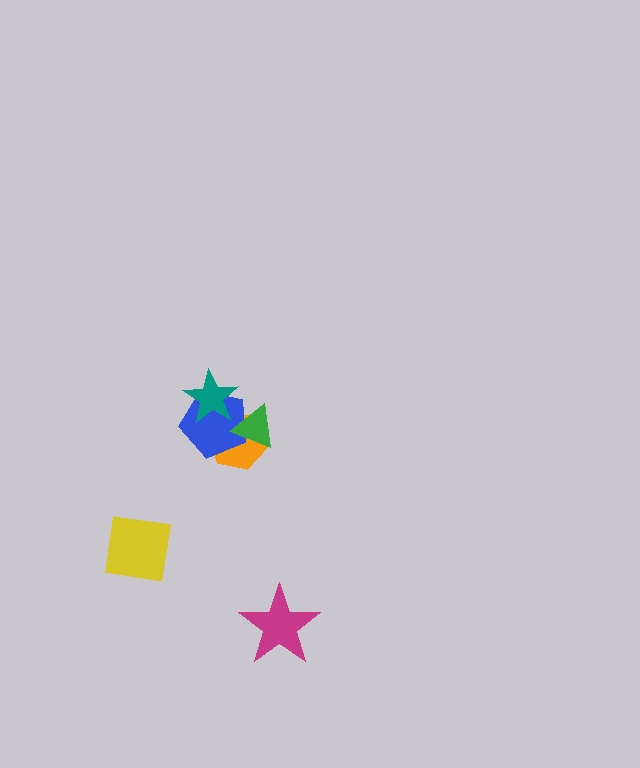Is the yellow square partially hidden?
No, no other shape covers it.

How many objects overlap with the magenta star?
0 objects overlap with the magenta star.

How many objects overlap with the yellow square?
0 objects overlap with the yellow square.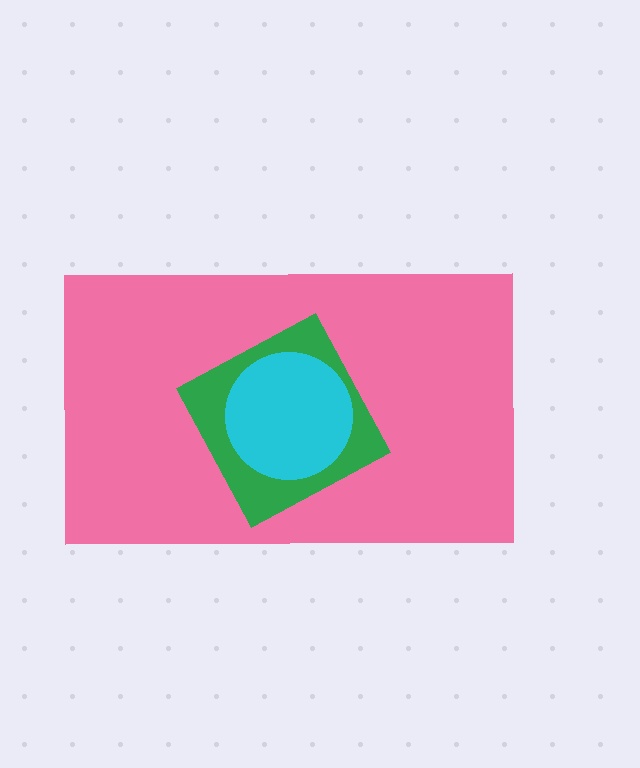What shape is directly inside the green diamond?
The cyan circle.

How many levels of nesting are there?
3.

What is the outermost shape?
The pink rectangle.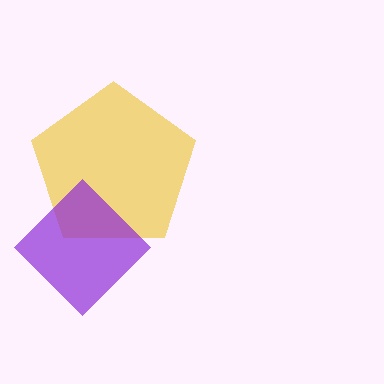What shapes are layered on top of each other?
The layered shapes are: a yellow pentagon, a purple diamond.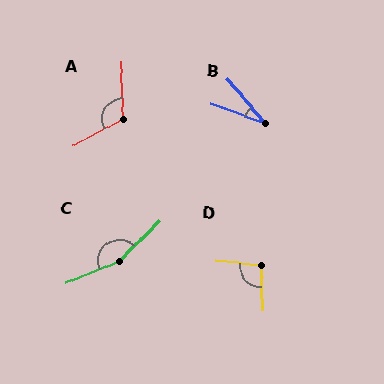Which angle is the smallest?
B, at approximately 30 degrees.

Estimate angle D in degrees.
Approximately 97 degrees.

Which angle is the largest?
C, at approximately 157 degrees.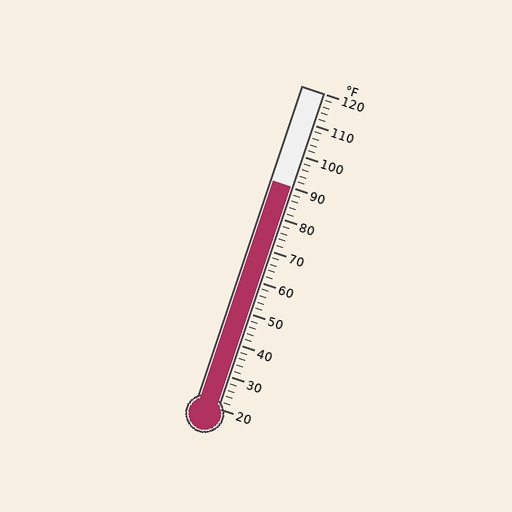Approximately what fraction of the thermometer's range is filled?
The thermometer is filled to approximately 70% of its range.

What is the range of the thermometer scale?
The thermometer scale ranges from 20°F to 120°F.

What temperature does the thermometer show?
The thermometer shows approximately 90°F.